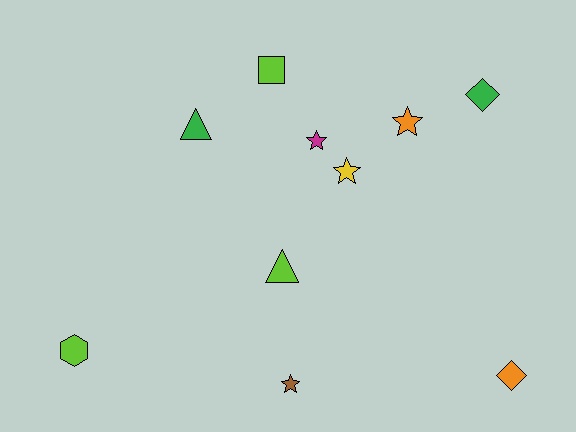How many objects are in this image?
There are 10 objects.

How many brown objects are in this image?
There is 1 brown object.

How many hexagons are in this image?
There is 1 hexagon.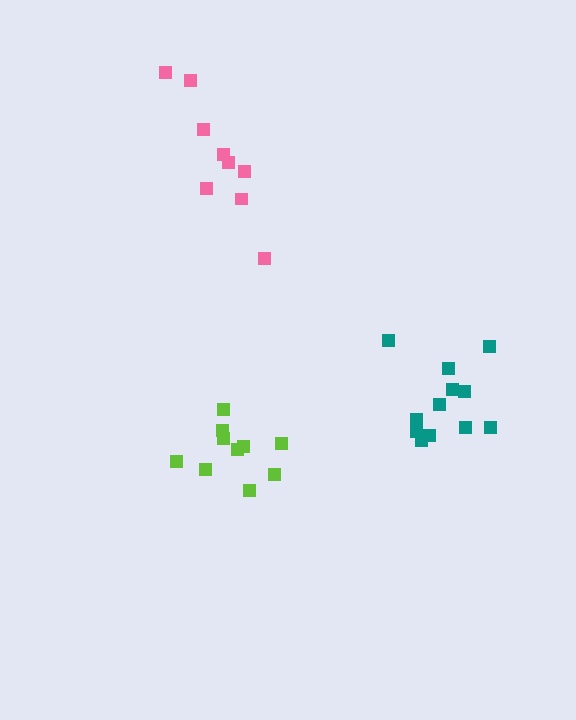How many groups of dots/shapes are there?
There are 3 groups.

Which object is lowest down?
The lime cluster is bottommost.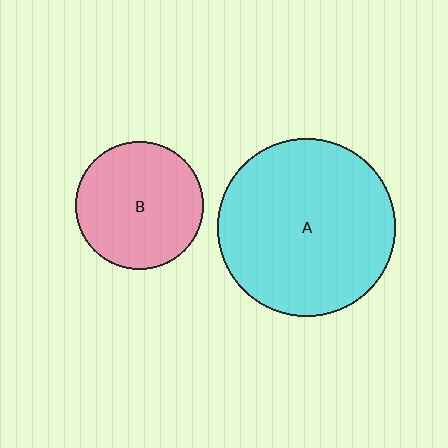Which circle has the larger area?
Circle A (cyan).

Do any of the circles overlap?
No, none of the circles overlap.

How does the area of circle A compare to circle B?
Approximately 1.9 times.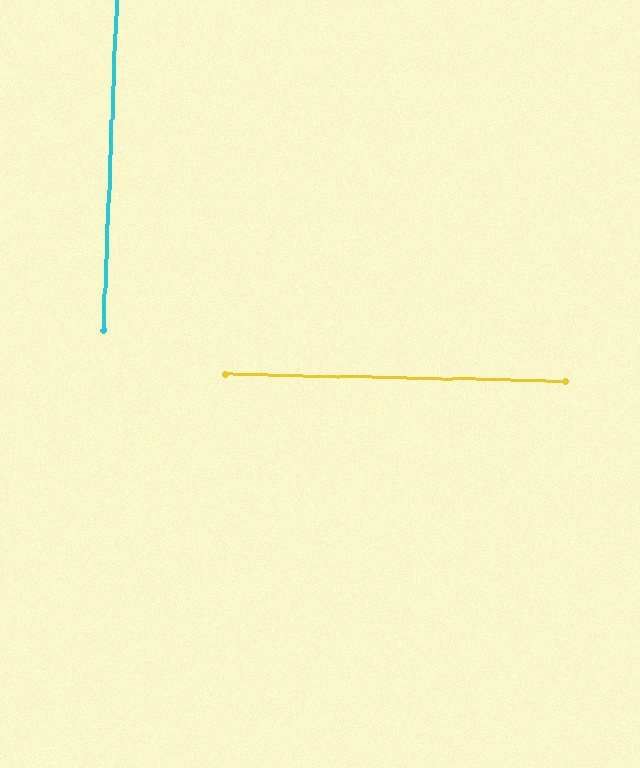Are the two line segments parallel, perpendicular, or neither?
Perpendicular — they meet at approximately 89°.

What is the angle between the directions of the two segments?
Approximately 89 degrees.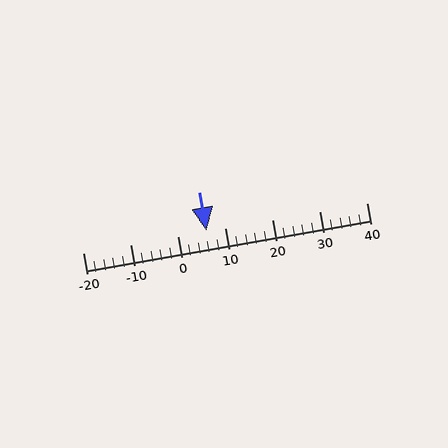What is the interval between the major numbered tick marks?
The major tick marks are spaced 10 units apart.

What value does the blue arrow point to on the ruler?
The blue arrow points to approximately 6.